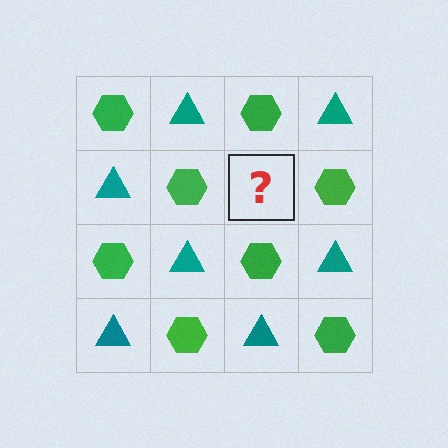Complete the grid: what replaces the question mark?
The question mark should be replaced with a teal triangle.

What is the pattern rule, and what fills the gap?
The rule is that it alternates green hexagon and teal triangle in a checkerboard pattern. The gap should be filled with a teal triangle.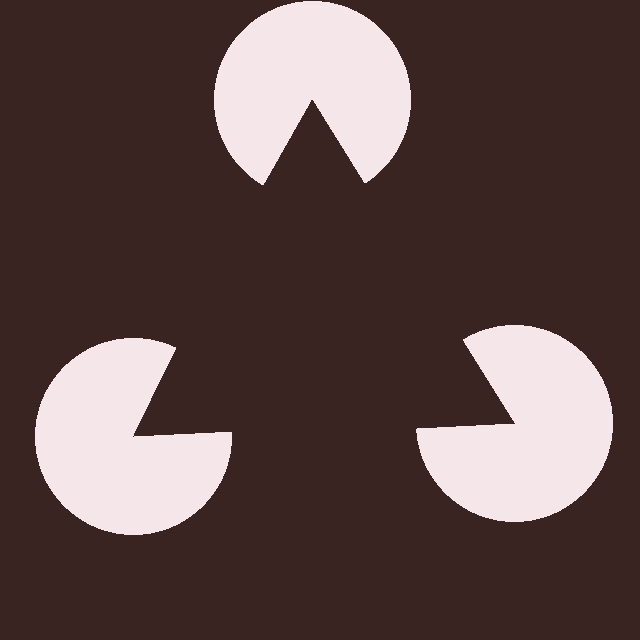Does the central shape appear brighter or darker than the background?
It typically appears slightly darker than the background, even though no actual brightness change is drawn.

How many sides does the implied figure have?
3 sides.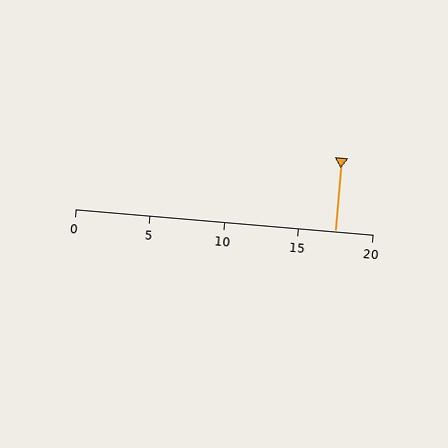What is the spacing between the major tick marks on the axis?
The major ticks are spaced 5 apart.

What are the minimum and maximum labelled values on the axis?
The axis runs from 0 to 20.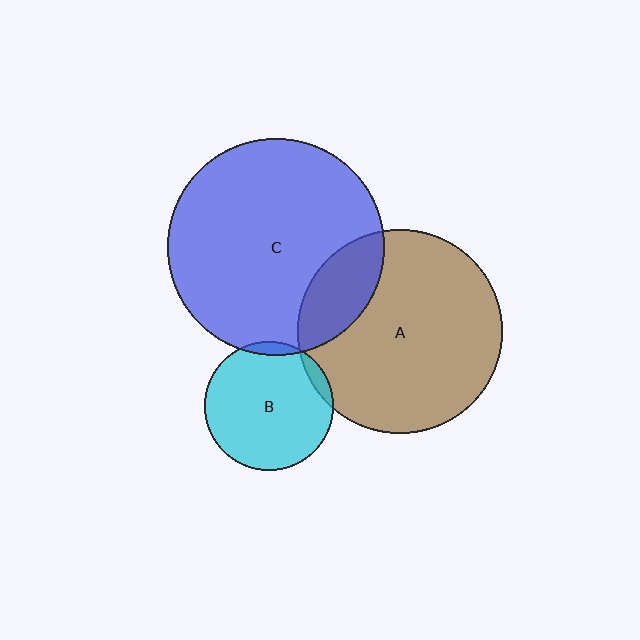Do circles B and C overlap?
Yes.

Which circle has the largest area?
Circle C (blue).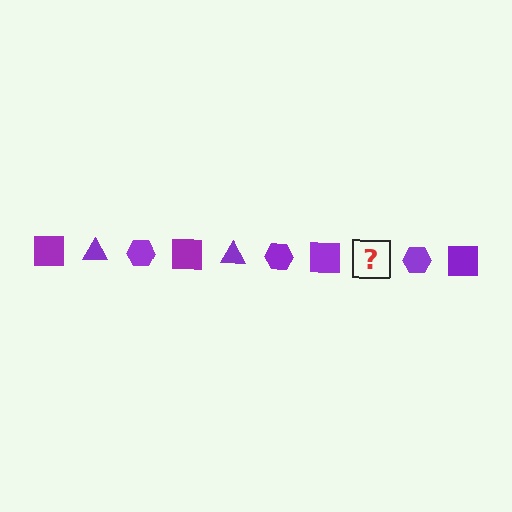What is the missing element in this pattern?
The missing element is a purple triangle.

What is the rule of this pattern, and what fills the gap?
The rule is that the pattern cycles through square, triangle, hexagon shapes in purple. The gap should be filled with a purple triangle.